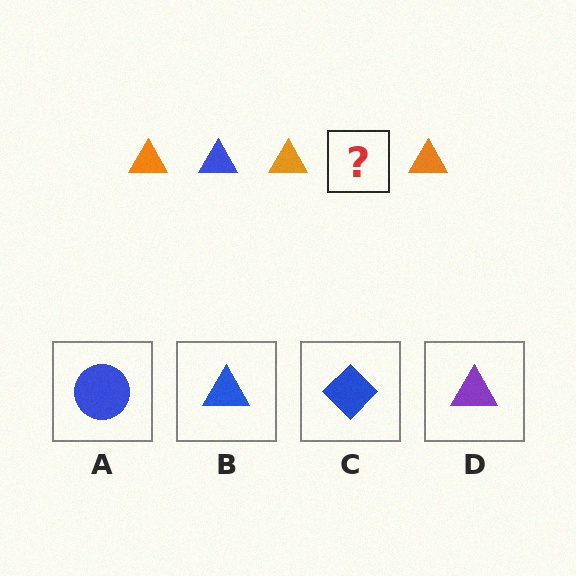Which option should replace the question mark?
Option B.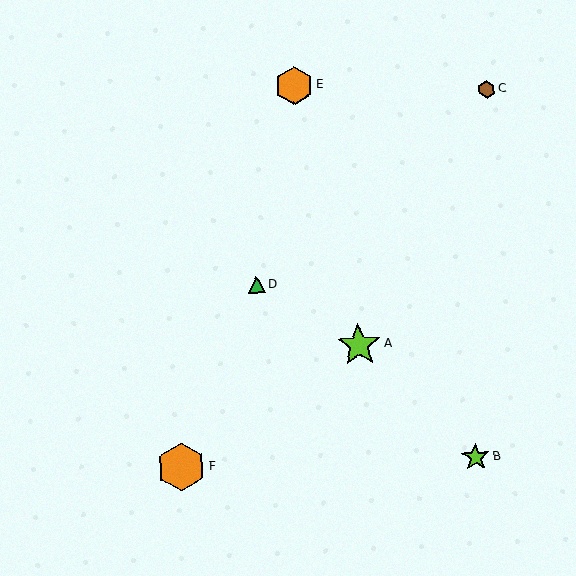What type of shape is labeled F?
Shape F is an orange hexagon.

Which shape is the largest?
The orange hexagon (labeled F) is the largest.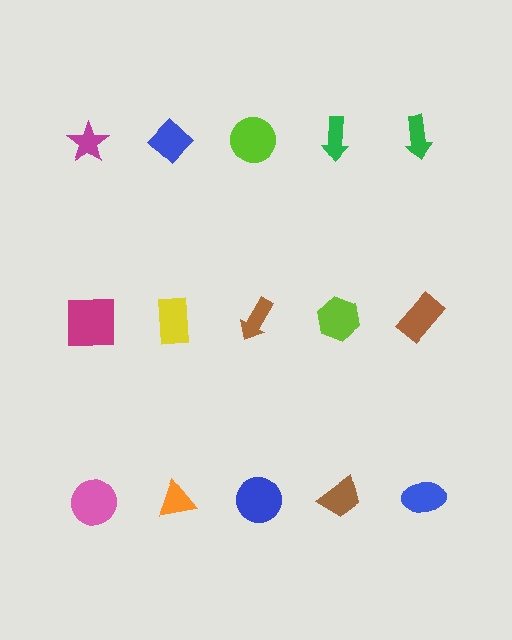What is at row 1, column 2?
A blue diamond.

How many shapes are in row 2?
5 shapes.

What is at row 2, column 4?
A lime hexagon.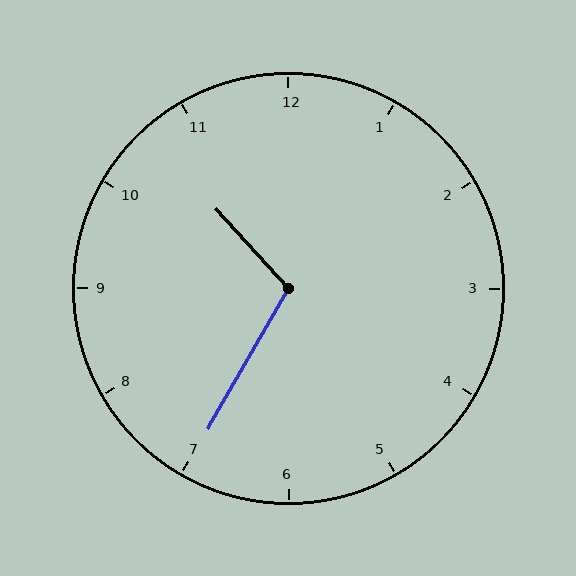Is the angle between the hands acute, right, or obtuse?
It is obtuse.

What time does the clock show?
10:35.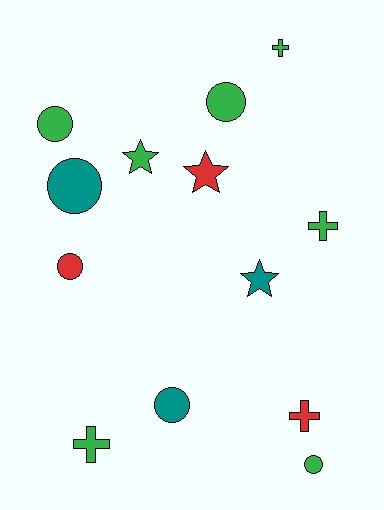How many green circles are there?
There are 3 green circles.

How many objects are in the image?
There are 13 objects.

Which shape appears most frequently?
Circle, with 6 objects.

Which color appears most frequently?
Green, with 7 objects.